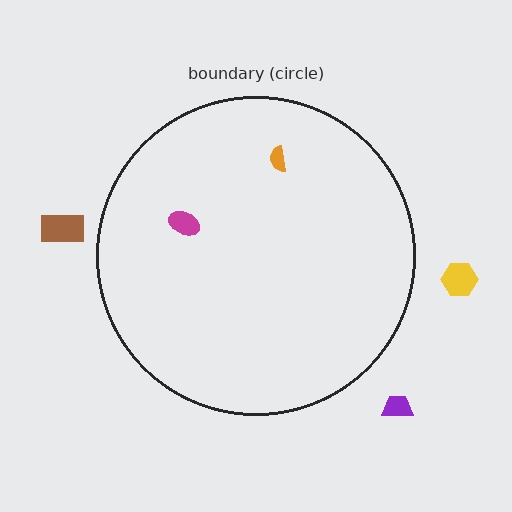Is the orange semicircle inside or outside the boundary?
Inside.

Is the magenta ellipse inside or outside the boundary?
Inside.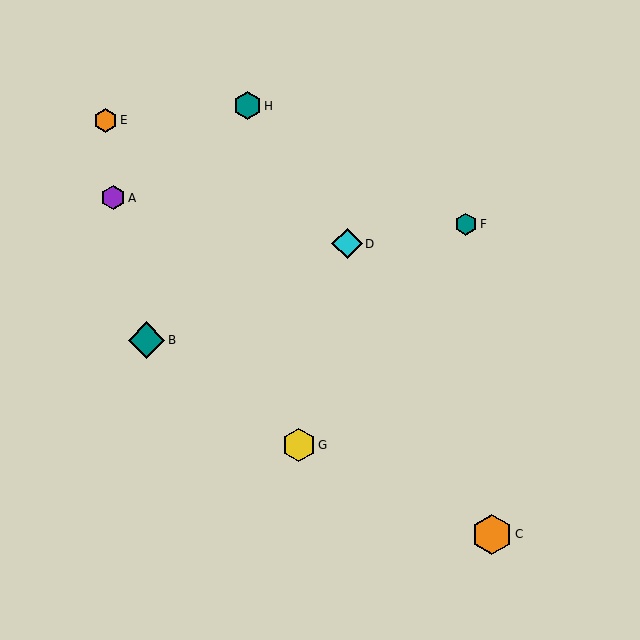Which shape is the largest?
The orange hexagon (labeled C) is the largest.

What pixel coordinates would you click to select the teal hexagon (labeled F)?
Click at (466, 224) to select the teal hexagon F.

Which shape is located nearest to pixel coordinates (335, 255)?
The cyan diamond (labeled D) at (347, 244) is nearest to that location.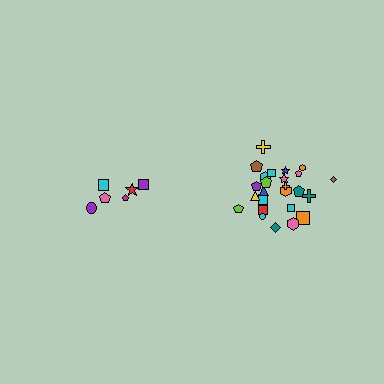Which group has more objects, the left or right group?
The right group.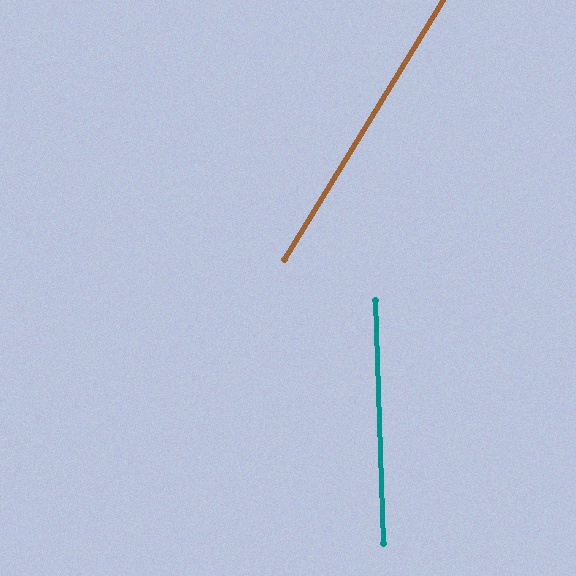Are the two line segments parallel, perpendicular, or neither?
Neither parallel nor perpendicular — they differ by about 33°.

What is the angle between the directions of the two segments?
Approximately 33 degrees.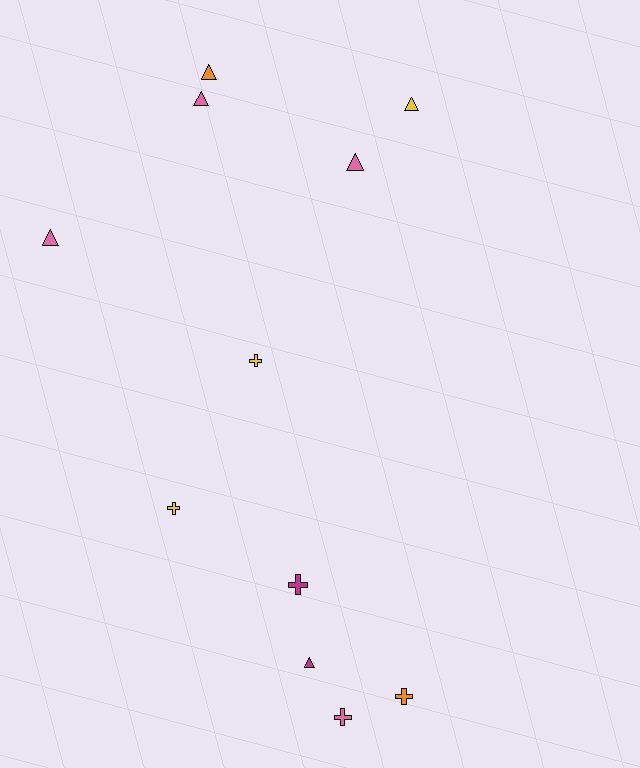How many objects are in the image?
There are 11 objects.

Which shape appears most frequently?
Triangle, with 6 objects.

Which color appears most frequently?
Pink, with 4 objects.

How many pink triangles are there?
There are 3 pink triangles.